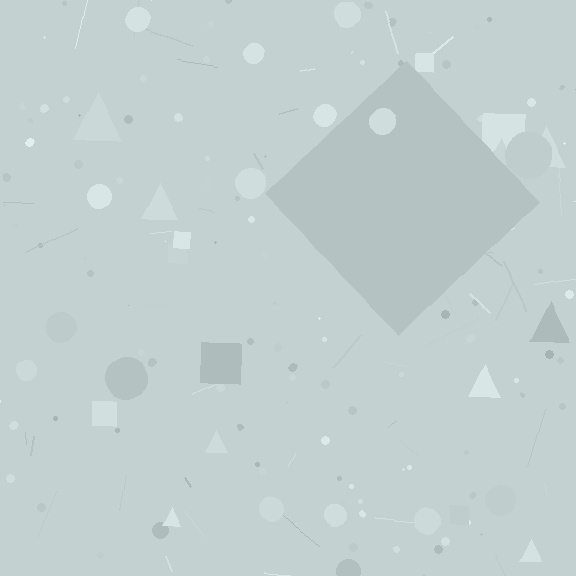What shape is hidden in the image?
A diamond is hidden in the image.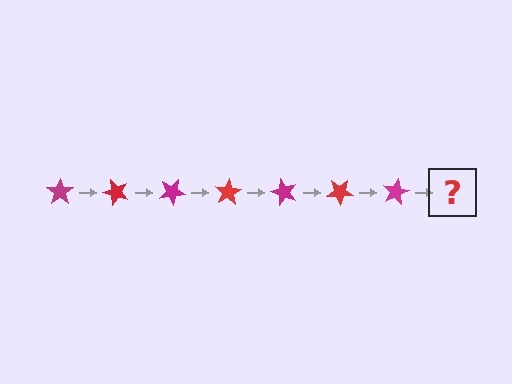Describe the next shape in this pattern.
It should be a red star, rotated 350 degrees from the start.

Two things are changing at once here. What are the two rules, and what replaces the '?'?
The two rules are that it rotates 50 degrees each step and the color cycles through magenta and red. The '?' should be a red star, rotated 350 degrees from the start.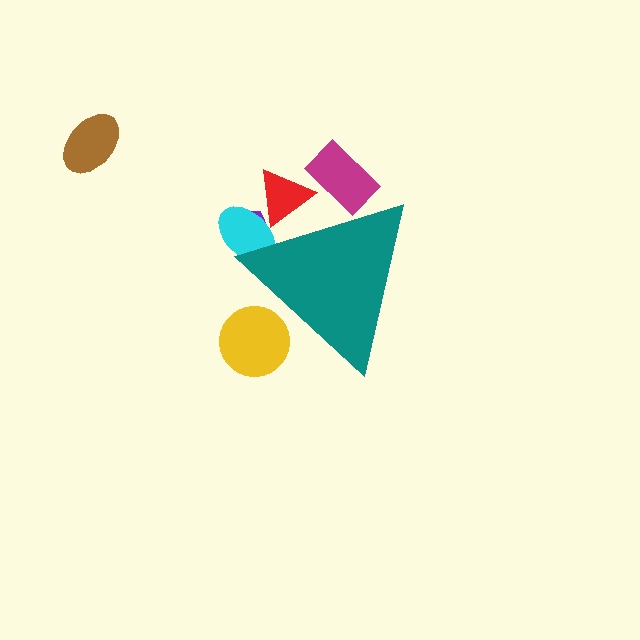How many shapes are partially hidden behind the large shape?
5 shapes are partially hidden.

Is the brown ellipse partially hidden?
No, the brown ellipse is fully visible.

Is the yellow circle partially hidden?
Yes, the yellow circle is partially hidden behind the teal triangle.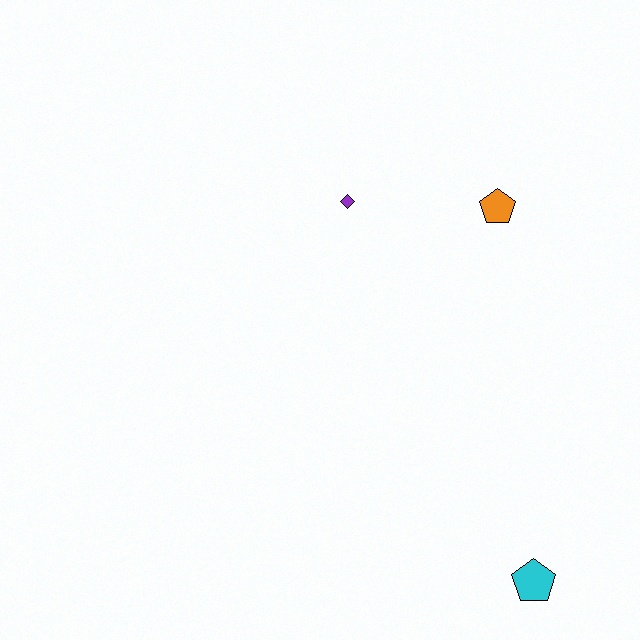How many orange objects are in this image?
There is 1 orange object.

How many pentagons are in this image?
There are 2 pentagons.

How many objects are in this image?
There are 3 objects.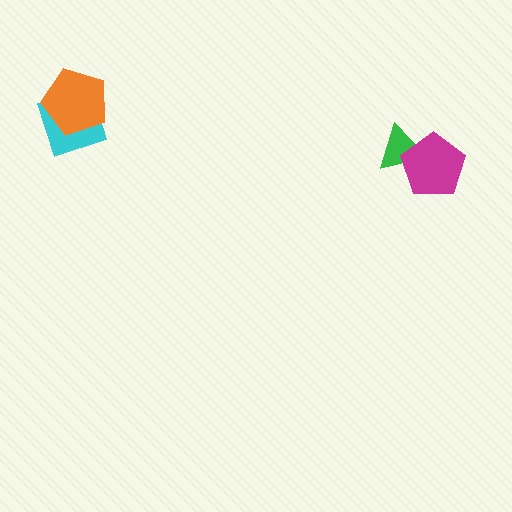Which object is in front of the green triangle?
The magenta pentagon is in front of the green triangle.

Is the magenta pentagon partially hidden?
No, no other shape covers it.